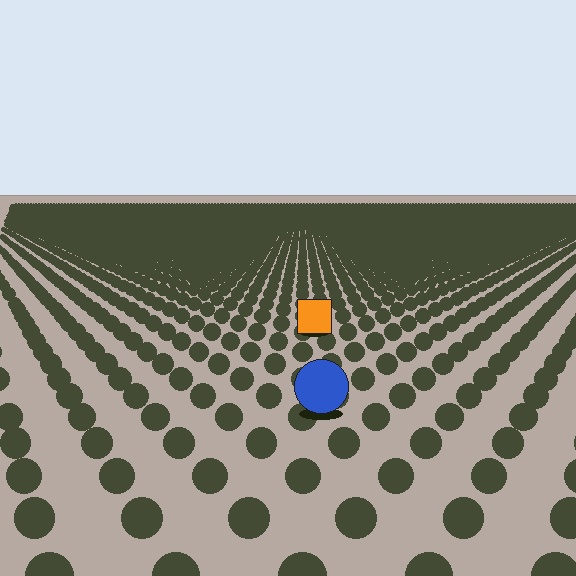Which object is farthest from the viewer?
The orange square is farthest from the viewer. It appears smaller and the ground texture around it is denser.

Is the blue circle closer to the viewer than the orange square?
Yes. The blue circle is closer — you can tell from the texture gradient: the ground texture is coarser near it.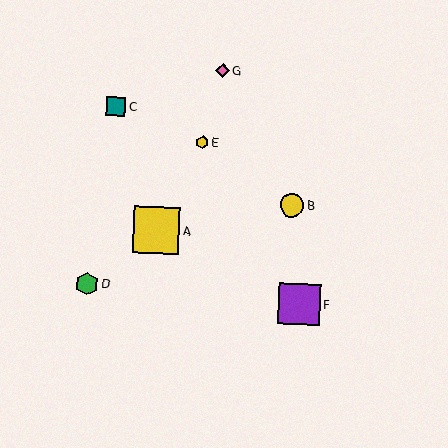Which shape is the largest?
The yellow square (labeled A) is the largest.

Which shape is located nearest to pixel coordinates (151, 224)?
The yellow square (labeled A) at (156, 230) is nearest to that location.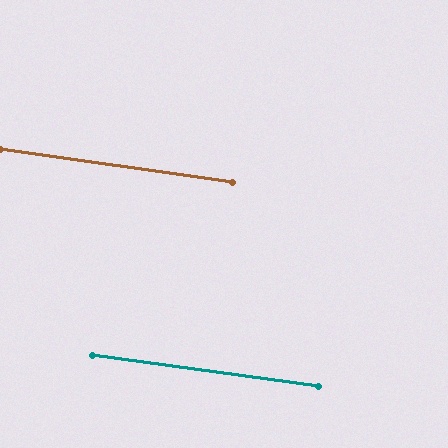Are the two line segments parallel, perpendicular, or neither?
Parallel — their directions differ by only 0.4°.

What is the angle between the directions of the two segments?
Approximately 0 degrees.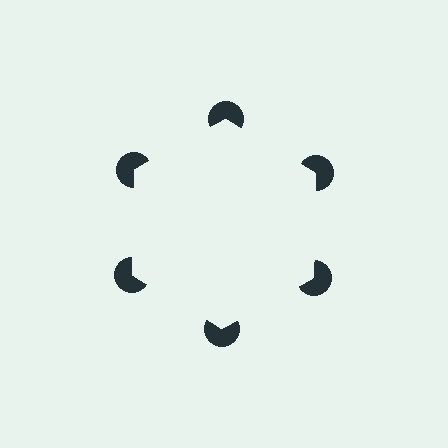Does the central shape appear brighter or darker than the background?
It typically appears slightly brighter than the background, even though no actual brightness change is drawn.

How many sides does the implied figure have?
6 sides.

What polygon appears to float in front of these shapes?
An illusory hexagon — its edges are inferred from the aligned wedge cuts in the pac-man discs, not physically drawn.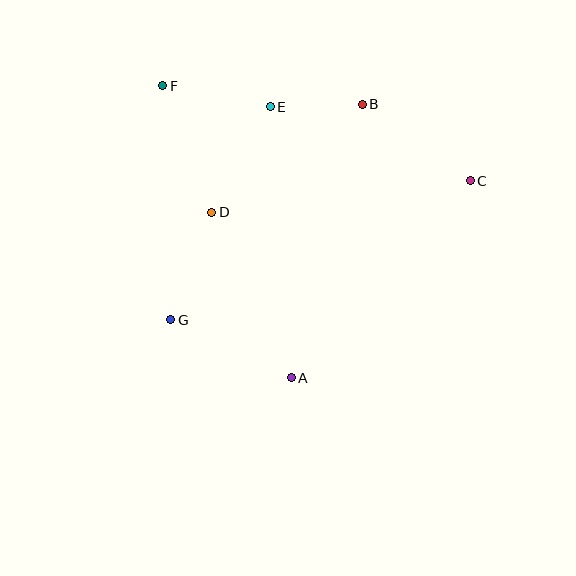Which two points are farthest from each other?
Points C and G are farthest from each other.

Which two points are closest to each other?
Points B and E are closest to each other.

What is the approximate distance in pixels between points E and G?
The distance between E and G is approximately 235 pixels.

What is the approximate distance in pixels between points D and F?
The distance between D and F is approximately 136 pixels.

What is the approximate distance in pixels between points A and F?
The distance between A and F is approximately 319 pixels.